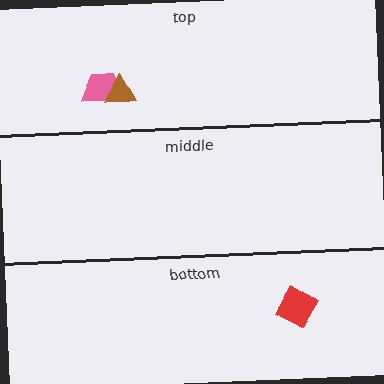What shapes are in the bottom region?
The red diamond.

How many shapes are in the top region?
2.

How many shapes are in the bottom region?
1.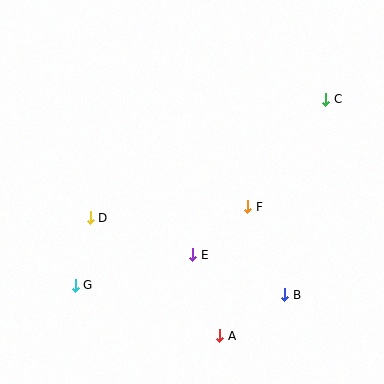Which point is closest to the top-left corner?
Point D is closest to the top-left corner.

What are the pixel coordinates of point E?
Point E is at (193, 255).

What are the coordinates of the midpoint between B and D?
The midpoint between B and D is at (188, 256).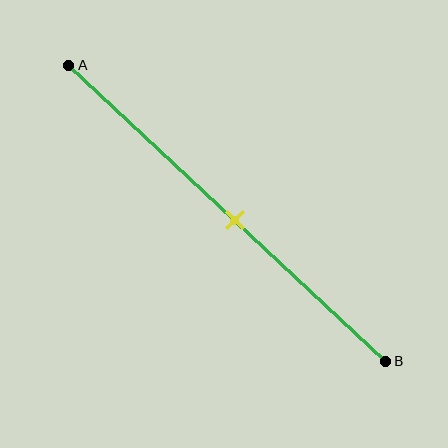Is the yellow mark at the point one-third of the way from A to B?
No, the mark is at about 50% from A, not at the 33% one-third point.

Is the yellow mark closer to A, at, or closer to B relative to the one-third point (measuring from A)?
The yellow mark is closer to point B than the one-third point of segment AB.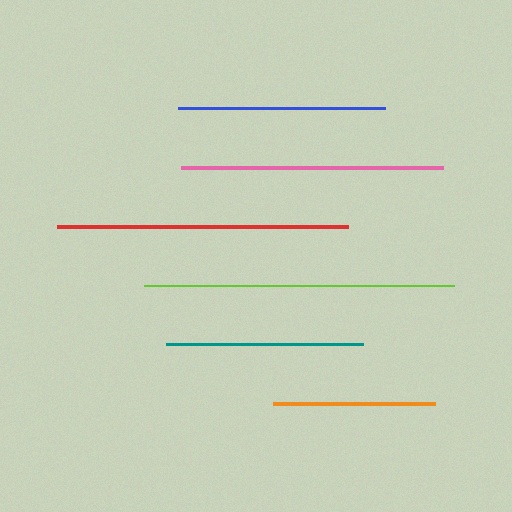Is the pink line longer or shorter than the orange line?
The pink line is longer than the orange line.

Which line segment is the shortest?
The orange line is the shortest at approximately 162 pixels.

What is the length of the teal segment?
The teal segment is approximately 198 pixels long.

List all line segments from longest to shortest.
From longest to shortest: lime, red, pink, blue, teal, orange.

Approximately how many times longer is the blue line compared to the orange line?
The blue line is approximately 1.3 times the length of the orange line.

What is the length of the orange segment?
The orange segment is approximately 162 pixels long.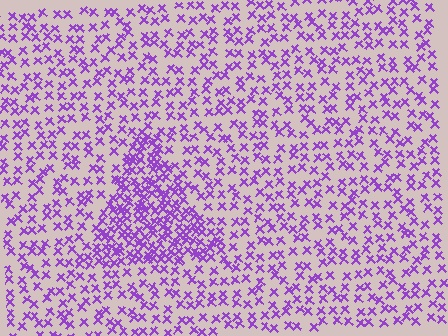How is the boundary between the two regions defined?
The boundary is defined by a change in element density (approximately 2.1x ratio). All elements are the same color, size, and shape.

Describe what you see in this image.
The image contains small purple elements arranged at two different densities. A triangle-shaped region is visible where the elements are more densely packed than the surrounding area.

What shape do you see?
I see a triangle.